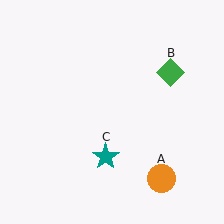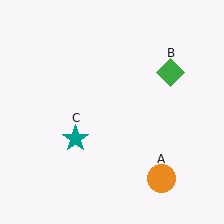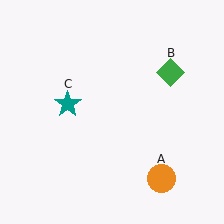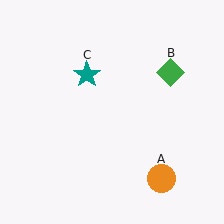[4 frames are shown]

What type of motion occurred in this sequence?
The teal star (object C) rotated clockwise around the center of the scene.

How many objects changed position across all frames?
1 object changed position: teal star (object C).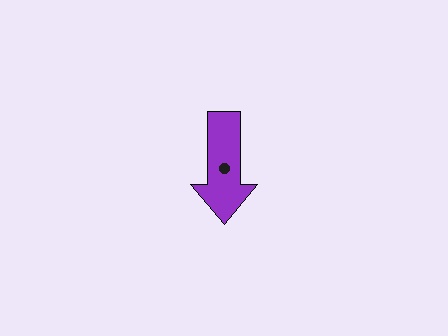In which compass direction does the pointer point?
South.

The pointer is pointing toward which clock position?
Roughly 6 o'clock.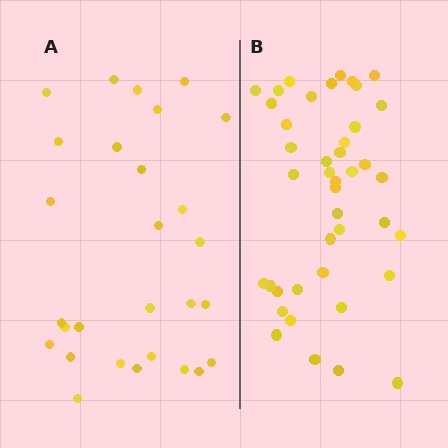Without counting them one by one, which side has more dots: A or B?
Region B (the right region) has more dots.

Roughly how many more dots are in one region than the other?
Region B has approximately 15 more dots than region A.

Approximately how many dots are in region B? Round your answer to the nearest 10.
About 40 dots. (The exact count is 42, which rounds to 40.)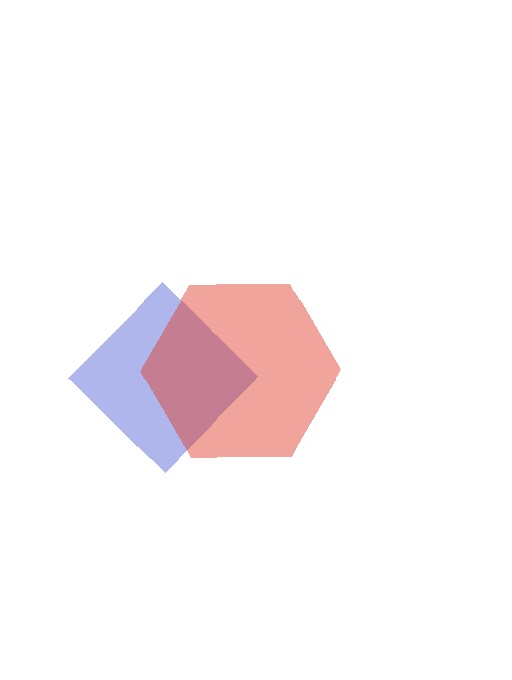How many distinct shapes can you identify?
There are 2 distinct shapes: a blue diamond, a red hexagon.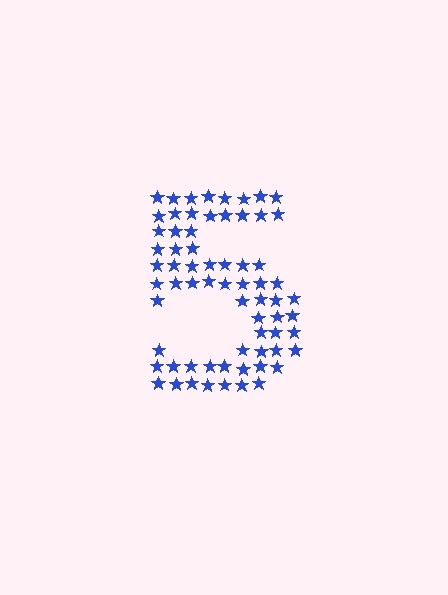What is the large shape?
The large shape is the digit 5.